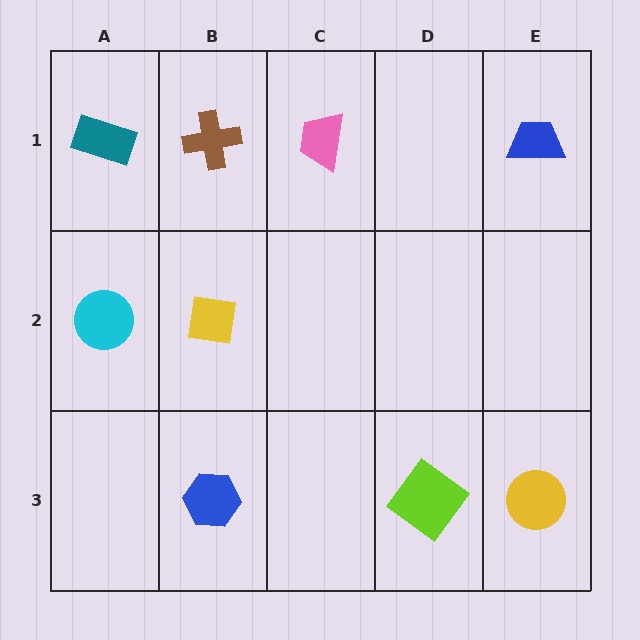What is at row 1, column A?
A teal rectangle.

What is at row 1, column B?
A brown cross.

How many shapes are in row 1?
4 shapes.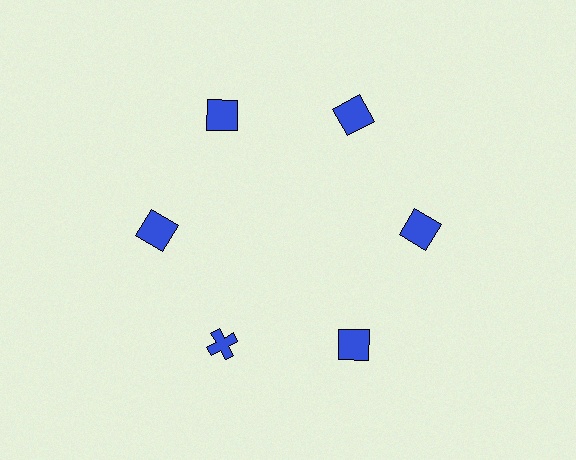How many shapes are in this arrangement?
There are 6 shapes arranged in a ring pattern.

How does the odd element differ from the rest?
It has a different shape: cross instead of square.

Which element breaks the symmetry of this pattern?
The blue cross at roughly the 7 o'clock position breaks the symmetry. All other shapes are blue squares.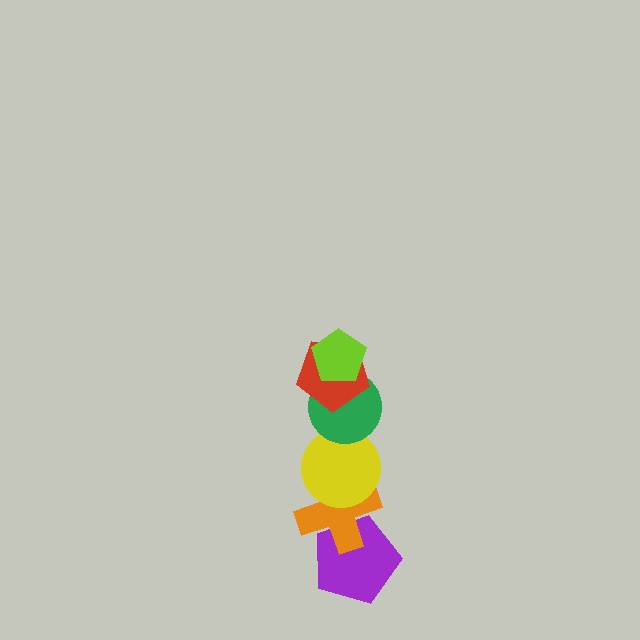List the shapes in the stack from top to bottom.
From top to bottom: the lime pentagon, the red pentagon, the green circle, the yellow circle, the orange cross, the purple pentagon.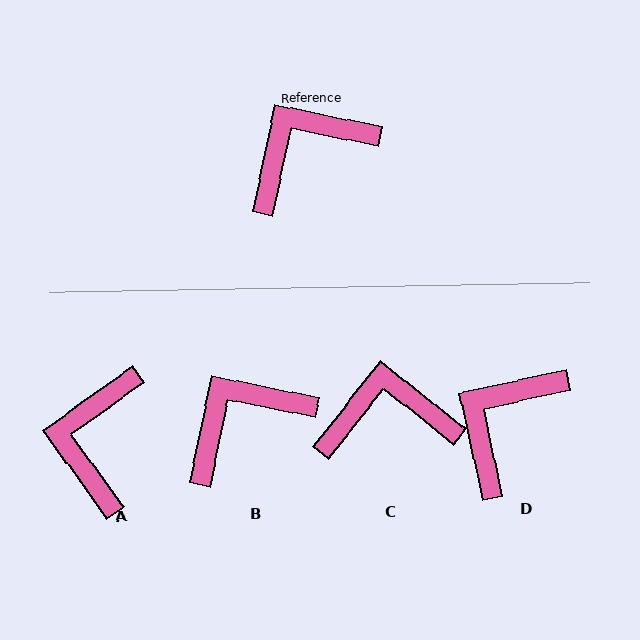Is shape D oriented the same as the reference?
No, it is off by about 24 degrees.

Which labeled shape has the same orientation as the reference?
B.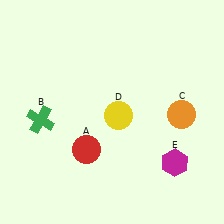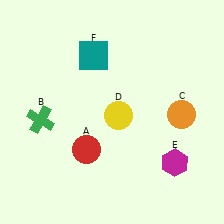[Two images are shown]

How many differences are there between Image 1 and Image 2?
There is 1 difference between the two images.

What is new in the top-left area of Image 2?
A teal square (F) was added in the top-left area of Image 2.